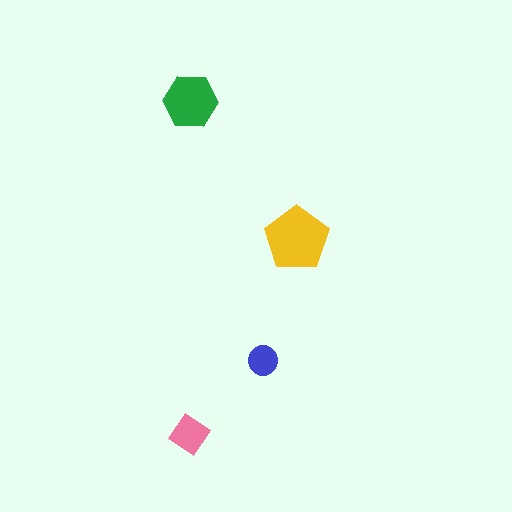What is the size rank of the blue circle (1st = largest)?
4th.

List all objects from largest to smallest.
The yellow pentagon, the green hexagon, the pink diamond, the blue circle.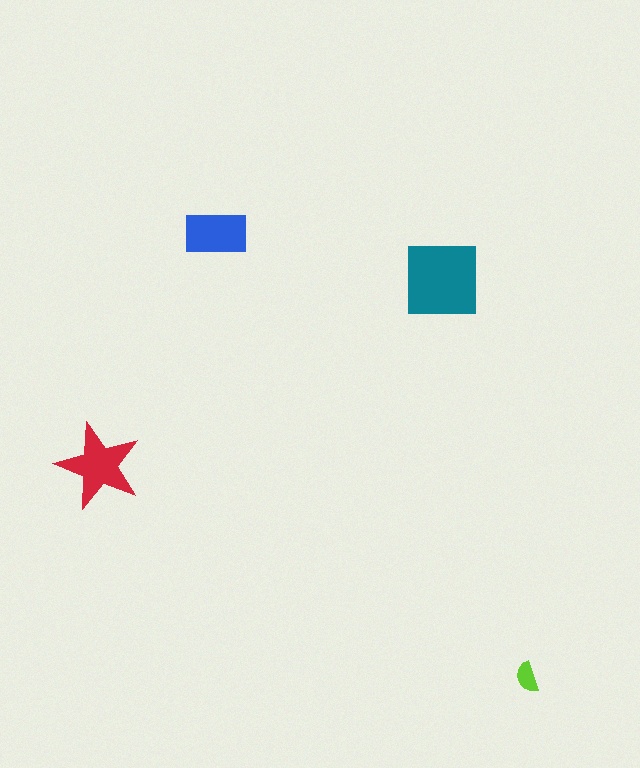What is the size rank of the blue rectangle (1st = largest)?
3rd.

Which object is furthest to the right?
The lime semicircle is rightmost.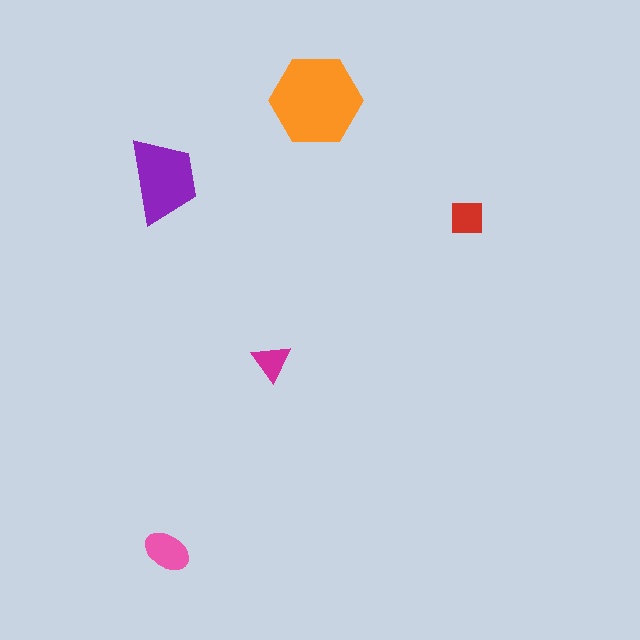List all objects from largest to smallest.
The orange hexagon, the purple trapezoid, the pink ellipse, the red square, the magenta triangle.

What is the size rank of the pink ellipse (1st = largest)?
3rd.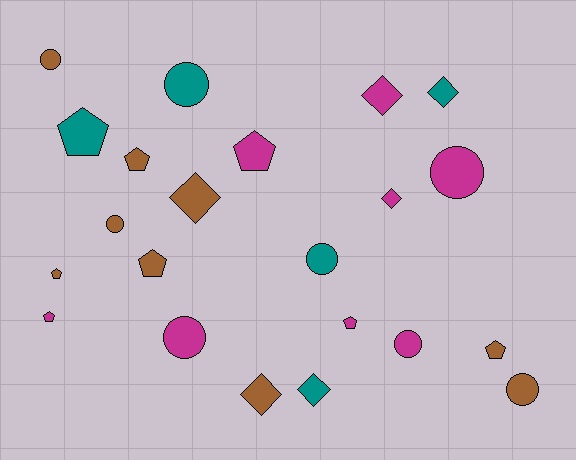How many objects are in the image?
There are 22 objects.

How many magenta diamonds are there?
There are 2 magenta diamonds.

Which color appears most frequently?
Brown, with 9 objects.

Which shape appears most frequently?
Circle, with 8 objects.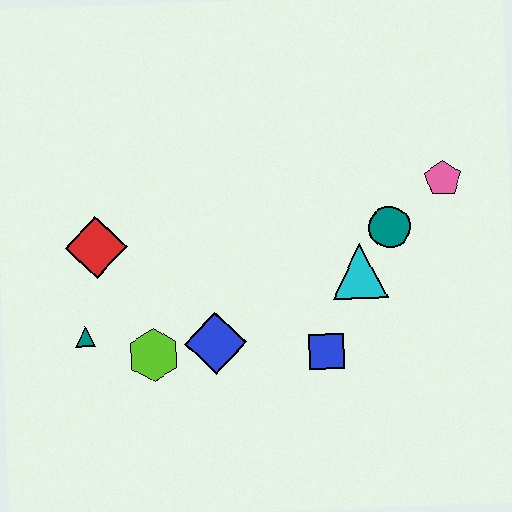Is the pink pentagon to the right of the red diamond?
Yes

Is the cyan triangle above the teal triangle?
Yes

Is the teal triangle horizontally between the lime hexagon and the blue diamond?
No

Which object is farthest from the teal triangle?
The pink pentagon is farthest from the teal triangle.